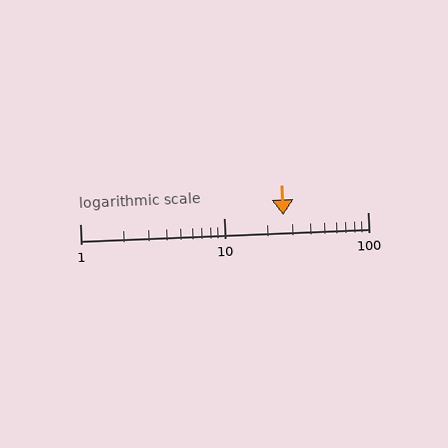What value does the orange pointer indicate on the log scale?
The pointer indicates approximately 26.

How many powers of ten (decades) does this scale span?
The scale spans 2 decades, from 1 to 100.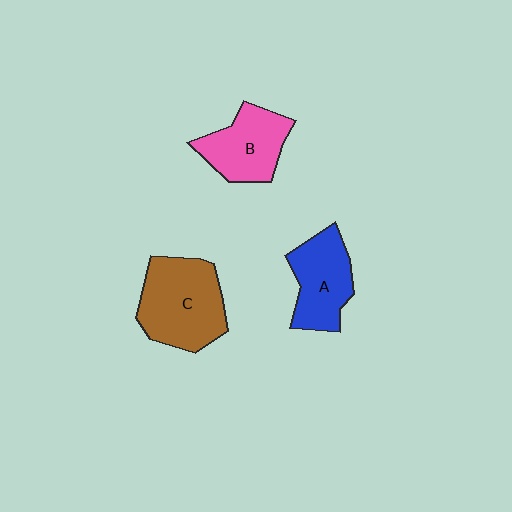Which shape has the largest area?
Shape C (brown).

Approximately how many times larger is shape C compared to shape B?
Approximately 1.3 times.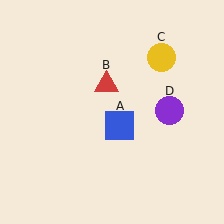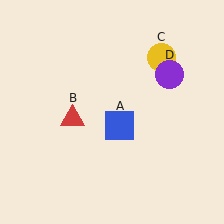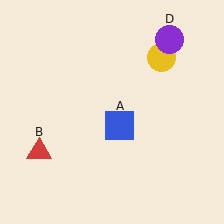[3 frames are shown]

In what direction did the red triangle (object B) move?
The red triangle (object B) moved down and to the left.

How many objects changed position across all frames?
2 objects changed position: red triangle (object B), purple circle (object D).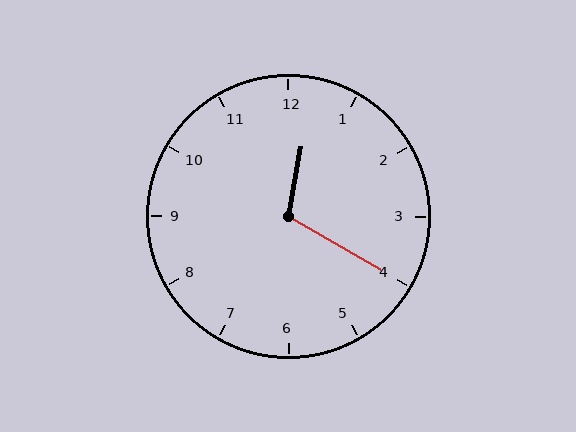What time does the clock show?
12:20.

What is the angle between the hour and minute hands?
Approximately 110 degrees.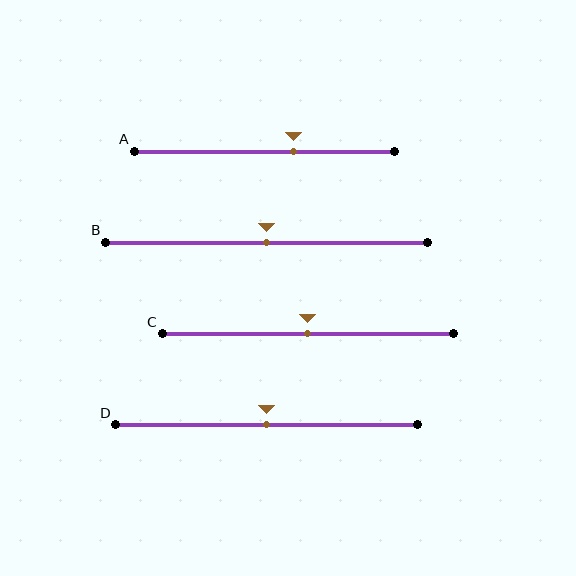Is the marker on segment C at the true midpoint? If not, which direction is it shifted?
Yes, the marker on segment C is at the true midpoint.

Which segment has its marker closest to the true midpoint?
Segment B has its marker closest to the true midpoint.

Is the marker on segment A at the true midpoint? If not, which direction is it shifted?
No, the marker on segment A is shifted to the right by about 11% of the segment length.